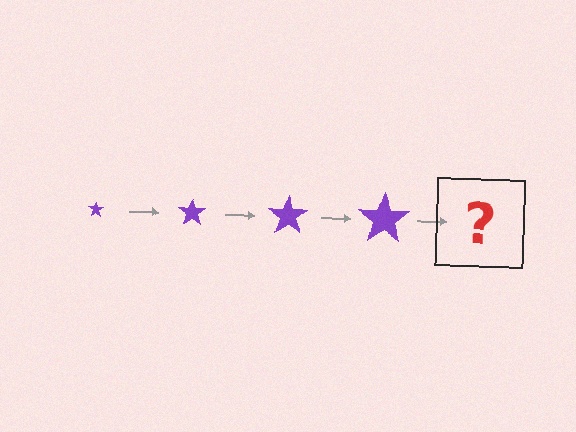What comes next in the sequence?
The next element should be a purple star, larger than the previous one.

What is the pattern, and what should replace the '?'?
The pattern is that the star gets progressively larger each step. The '?' should be a purple star, larger than the previous one.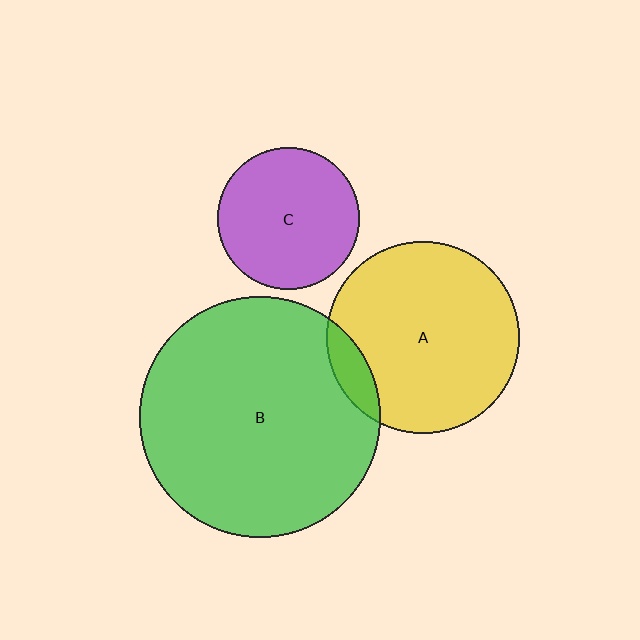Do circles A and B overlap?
Yes.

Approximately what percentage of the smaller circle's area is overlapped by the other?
Approximately 10%.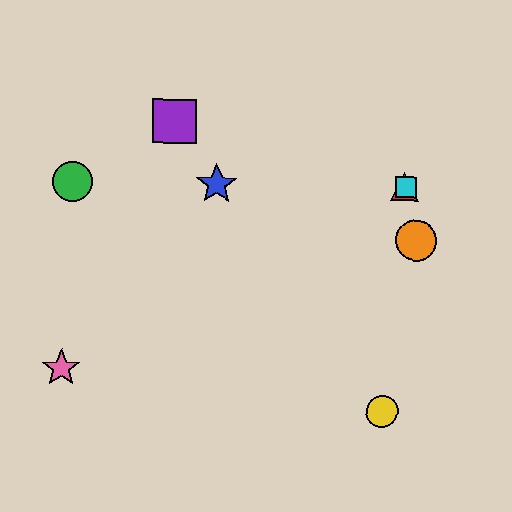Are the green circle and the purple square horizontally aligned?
No, the green circle is at y≈182 and the purple square is at y≈121.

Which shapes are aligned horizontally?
The red triangle, the blue star, the green circle, the cyan square are aligned horizontally.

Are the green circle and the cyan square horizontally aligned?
Yes, both are at y≈182.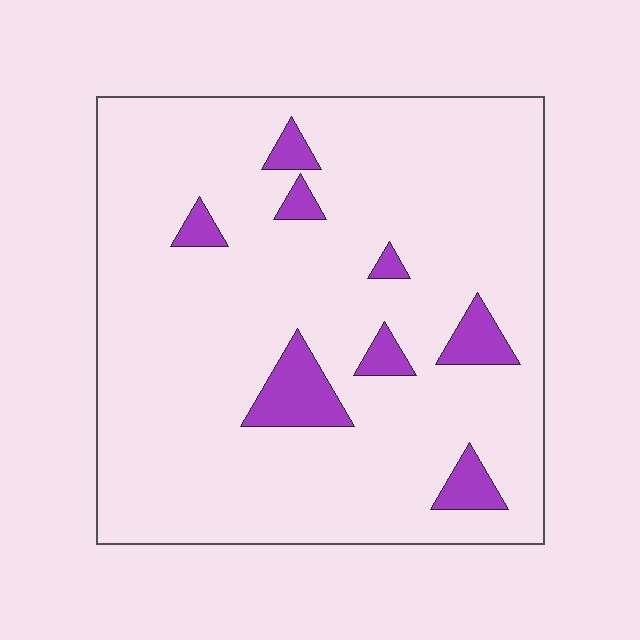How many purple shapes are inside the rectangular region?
8.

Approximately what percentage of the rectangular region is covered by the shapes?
Approximately 10%.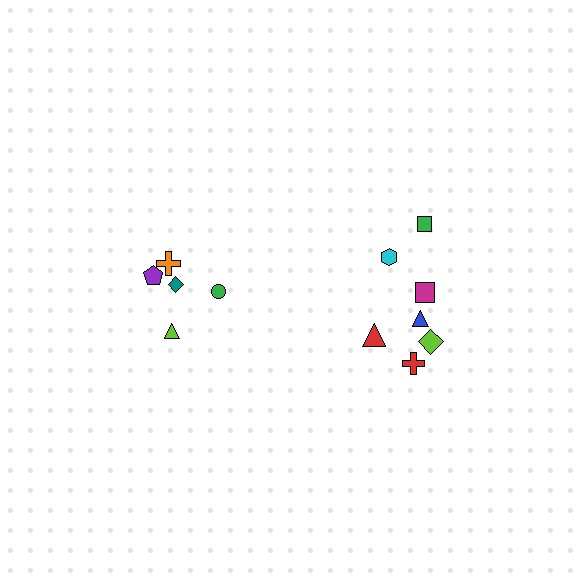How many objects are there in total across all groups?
There are 12 objects.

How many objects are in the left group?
There are 5 objects.